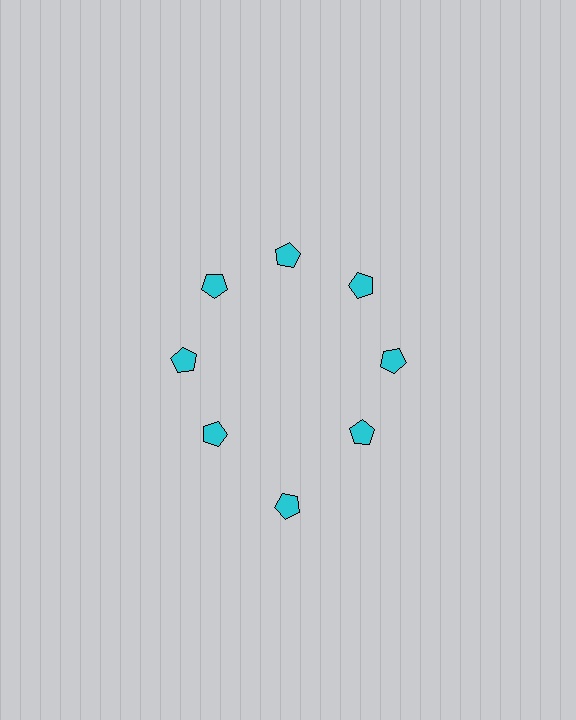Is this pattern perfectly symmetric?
No. The 8 cyan pentagons are arranged in a ring, but one element near the 6 o'clock position is pushed outward from the center, breaking the 8-fold rotational symmetry.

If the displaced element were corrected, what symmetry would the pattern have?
It would have 8-fold rotational symmetry — the pattern would map onto itself every 45 degrees.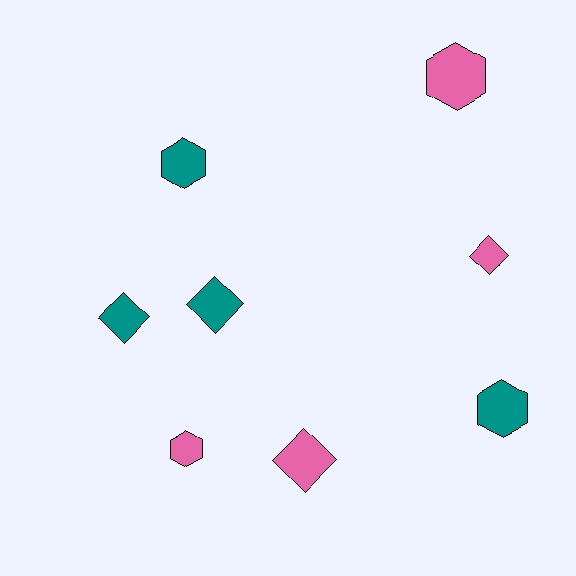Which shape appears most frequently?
Hexagon, with 4 objects.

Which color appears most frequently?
Teal, with 4 objects.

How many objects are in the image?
There are 8 objects.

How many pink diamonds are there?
There are 2 pink diamonds.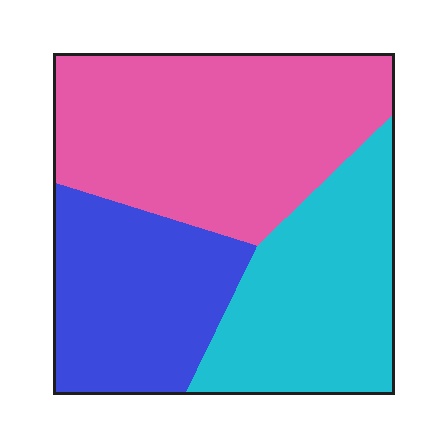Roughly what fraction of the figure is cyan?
Cyan takes up about one third (1/3) of the figure.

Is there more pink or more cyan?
Pink.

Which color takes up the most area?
Pink, at roughly 45%.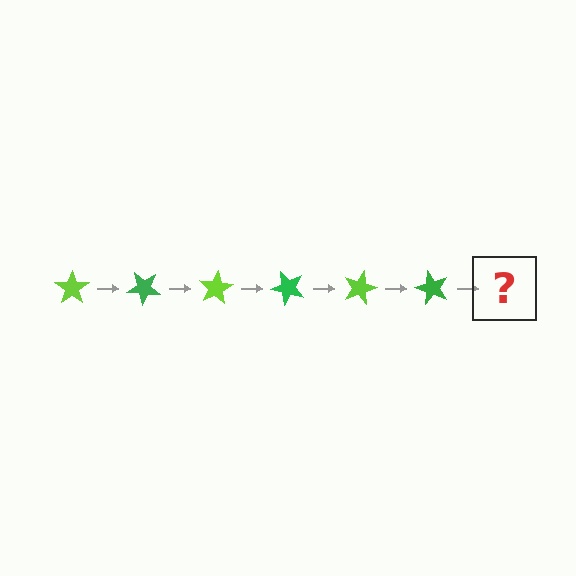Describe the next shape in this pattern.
It should be a lime star, rotated 240 degrees from the start.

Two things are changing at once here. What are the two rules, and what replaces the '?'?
The two rules are that it rotates 40 degrees each step and the color cycles through lime and green. The '?' should be a lime star, rotated 240 degrees from the start.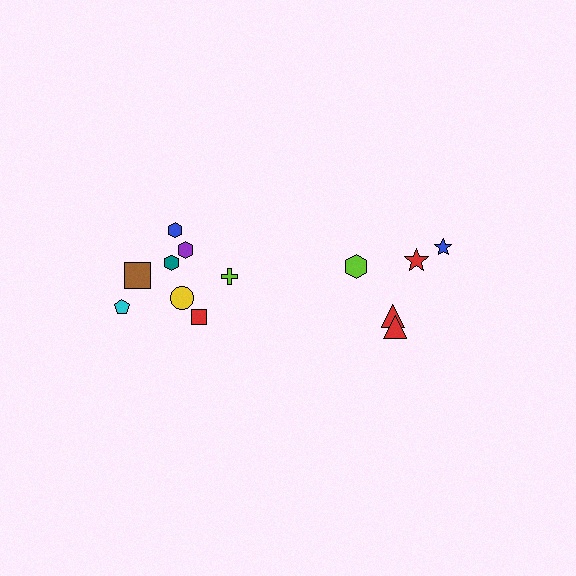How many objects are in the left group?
There are 8 objects.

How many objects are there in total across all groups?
There are 13 objects.